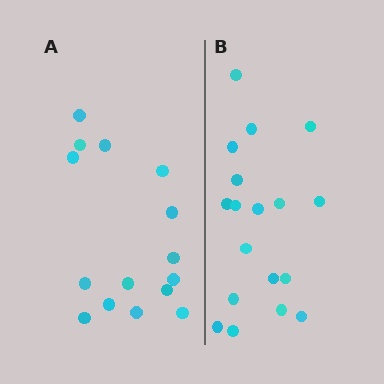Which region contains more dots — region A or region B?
Region B (the right region) has more dots.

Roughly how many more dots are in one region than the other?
Region B has just a few more — roughly 2 or 3 more dots than region A.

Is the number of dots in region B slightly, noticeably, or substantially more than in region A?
Region B has only slightly more — the two regions are fairly close. The ratio is roughly 1.2 to 1.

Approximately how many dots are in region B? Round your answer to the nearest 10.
About 20 dots. (The exact count is 18, which rounds to 20.)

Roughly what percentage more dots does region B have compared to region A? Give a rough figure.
About 20% more.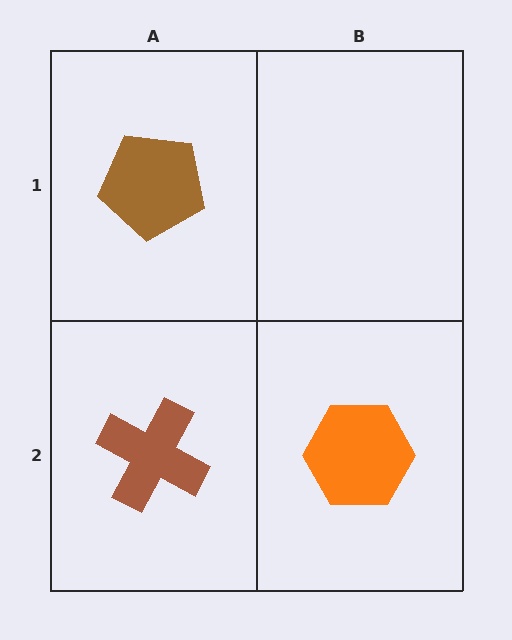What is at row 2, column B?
An orange hexagon.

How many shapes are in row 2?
2 shapes.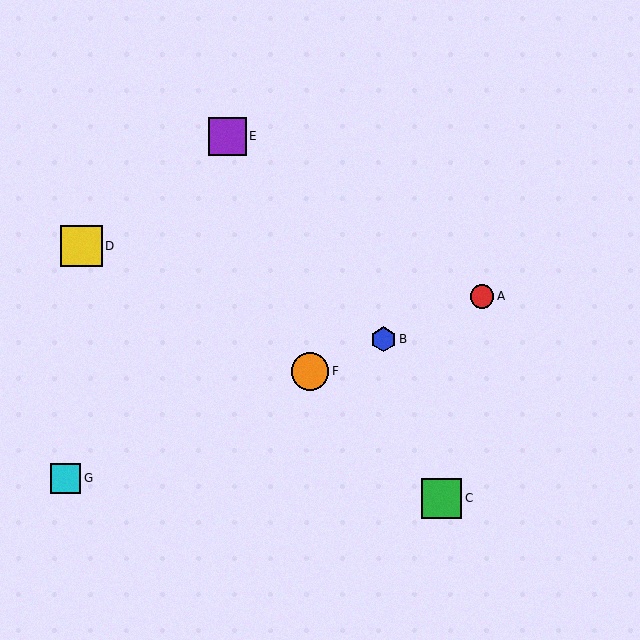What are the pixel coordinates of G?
Object G is at (66, 478).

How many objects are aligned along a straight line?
4 objects (A, B, F, G) are aligned along a straight line.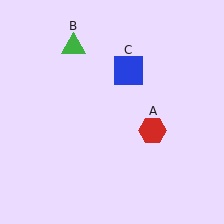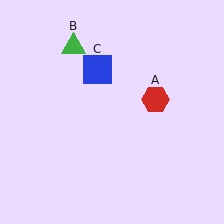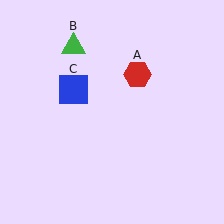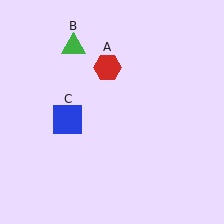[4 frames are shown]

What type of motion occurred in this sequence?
The red hexagon (object A), blue square (object C) rotated counterclockwise around the center of the scene.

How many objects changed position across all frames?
2 objects changed position: red hexagon (object A), blue square (object C).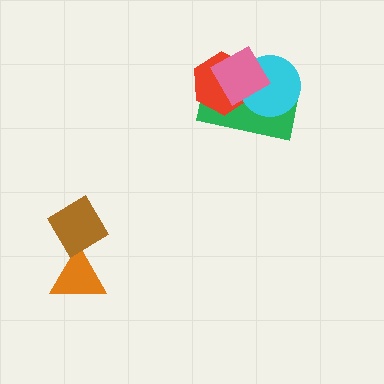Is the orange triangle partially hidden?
Yes, it is partially covered by another shape.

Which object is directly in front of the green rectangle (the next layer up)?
The red hexagon is directly in front of the green rectangle.